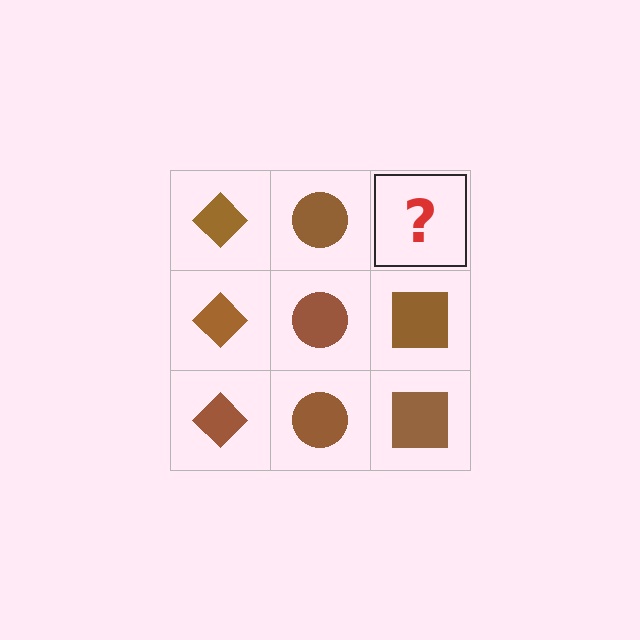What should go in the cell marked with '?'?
The missing cell should contain a brown square.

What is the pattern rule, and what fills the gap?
The rule is that each column has a consistent shape. The gap should be filled with a brown square.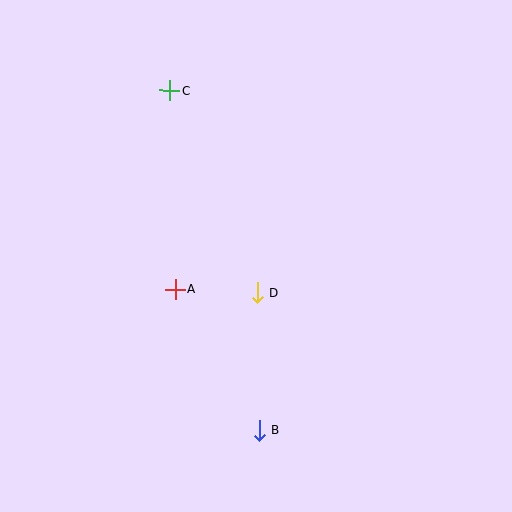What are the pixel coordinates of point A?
Point A is at (175, 289).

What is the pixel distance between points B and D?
The distance between B and D is 137 pixels.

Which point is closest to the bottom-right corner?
Point B is closest to the bottom-right corner.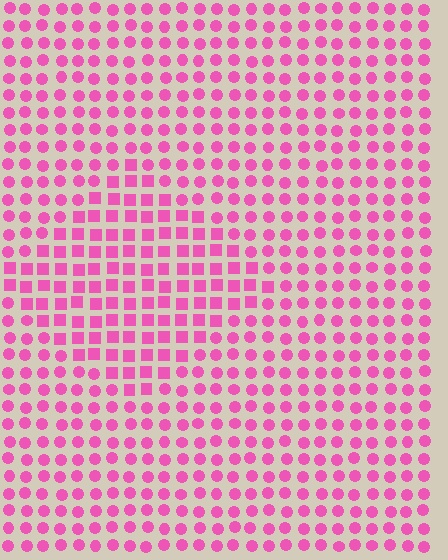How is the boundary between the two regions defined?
The boundary is defined by a change in element shape: squares inside vs. circles outside. All elements share the same color and spacing.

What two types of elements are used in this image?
The image uses squares inside the diamond region and circles outside it.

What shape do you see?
I see a diamond.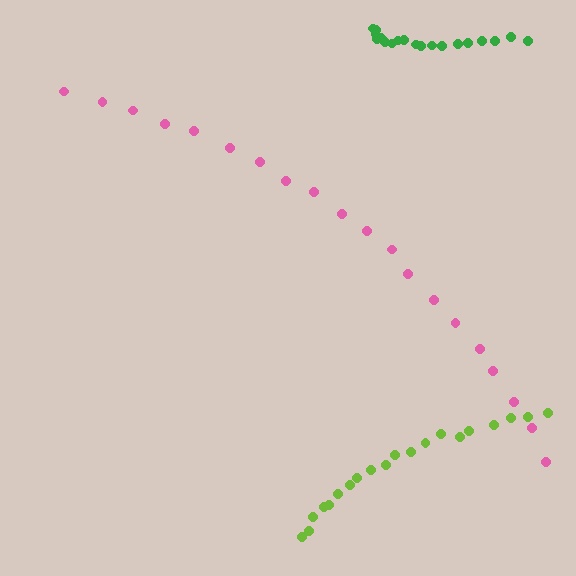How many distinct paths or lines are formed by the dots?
There are 3 distinct paths.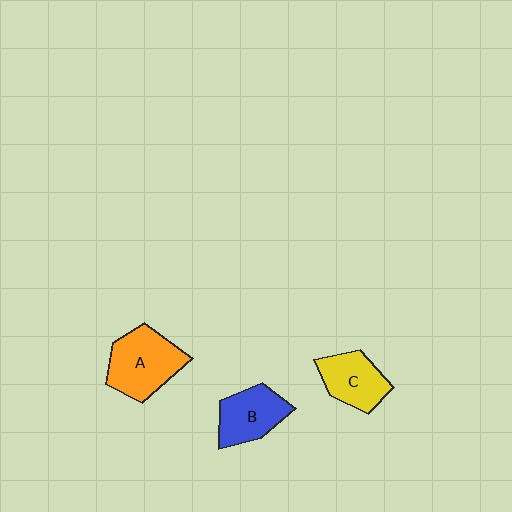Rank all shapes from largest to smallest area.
From largest to smallest: A (orange), B (blue), C (yellow).